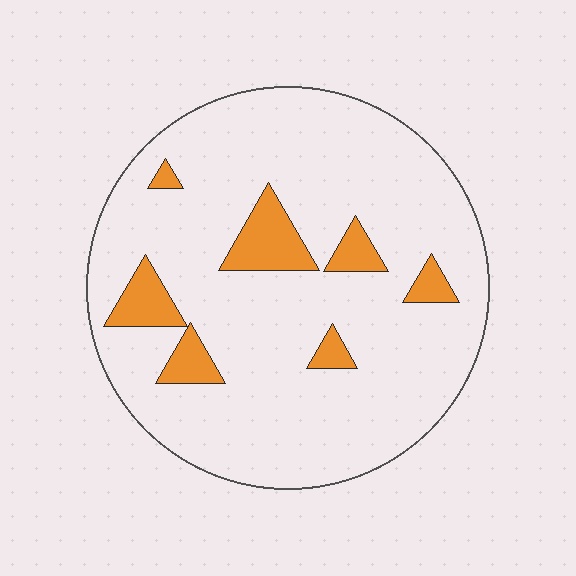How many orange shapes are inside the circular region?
7.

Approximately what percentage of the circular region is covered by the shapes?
Approximately 10%.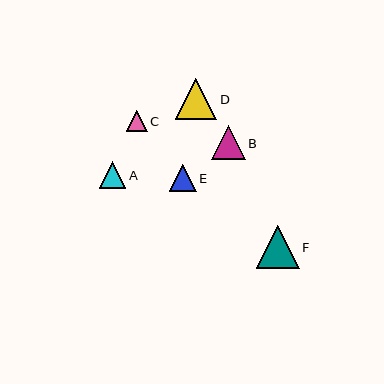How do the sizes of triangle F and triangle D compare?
Triangle F and triangle D are approximately the same size.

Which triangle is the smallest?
Triangle C is the smallest with a size of approximately 21 pixels.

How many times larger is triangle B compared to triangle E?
Triangle B is approximately 1.3 times the size of triangle E.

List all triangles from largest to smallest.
From largest to smallest: F, D, B, E, A, C.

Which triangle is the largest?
Triangle F is the largest with a size of approximately 42 pixels.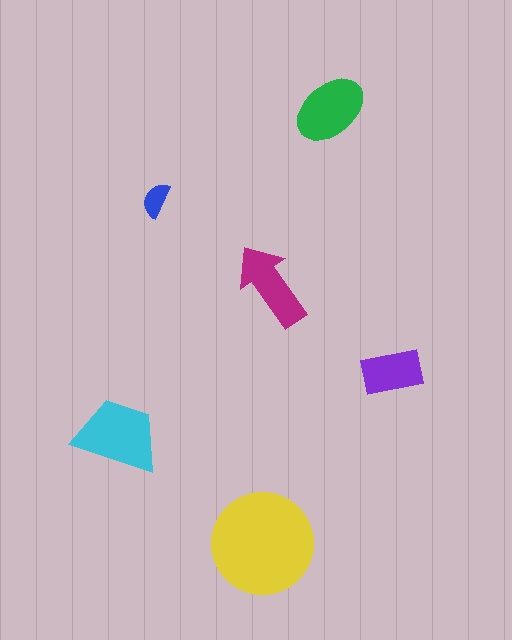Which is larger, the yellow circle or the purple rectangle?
The yellow circle.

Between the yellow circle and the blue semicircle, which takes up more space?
The yellow circle.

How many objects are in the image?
There are 6 objects in the image.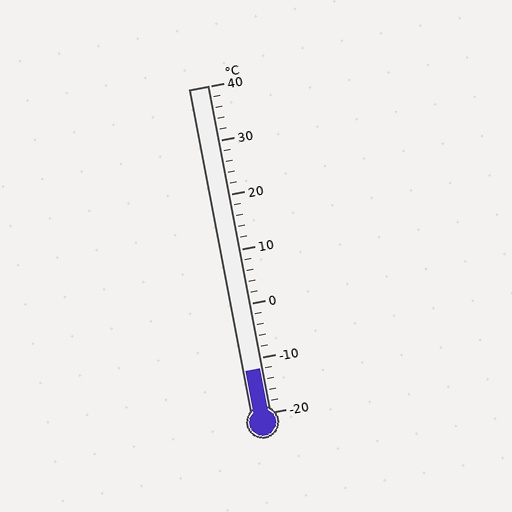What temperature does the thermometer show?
The thermometer shows approximately -12°C.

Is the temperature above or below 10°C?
The temperature is below 10°C.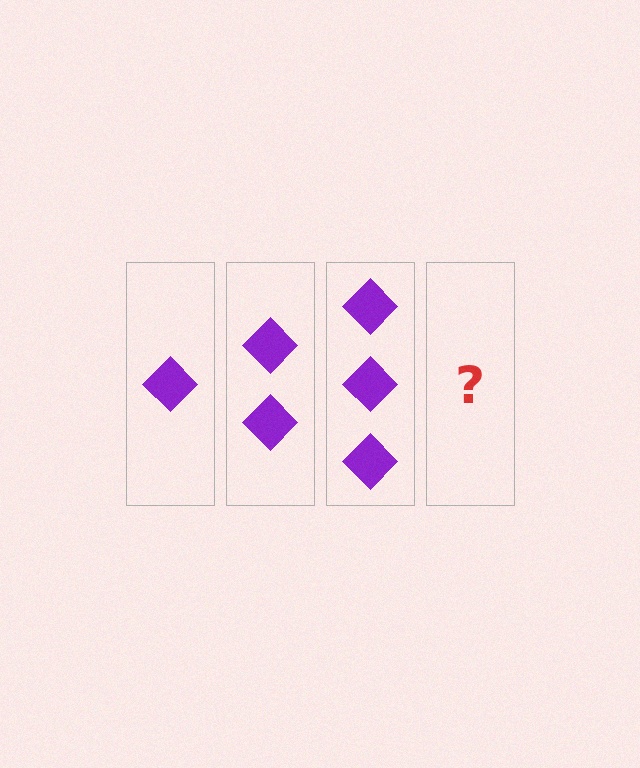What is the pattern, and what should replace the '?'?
The pattern is that each step adds one more diamond. The '?' should be 4 diamonds.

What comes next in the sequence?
The next element should be 4 diamonds.